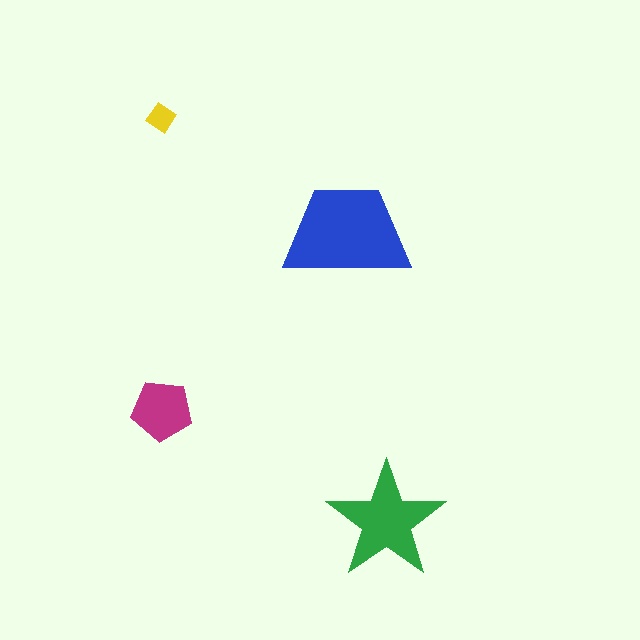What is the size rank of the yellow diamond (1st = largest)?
4th.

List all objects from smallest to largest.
The yellow diamond, the magenta pentagon, the green star, the blue trapezoid.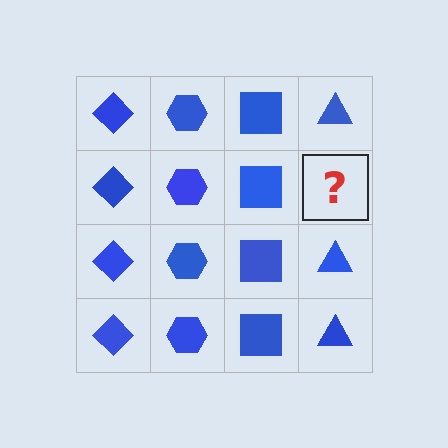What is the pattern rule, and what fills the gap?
The rule is that each column has a consistent shape. The gap should be filled with a blue triangle.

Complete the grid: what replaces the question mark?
The question mark should be replaced with a blue triangle.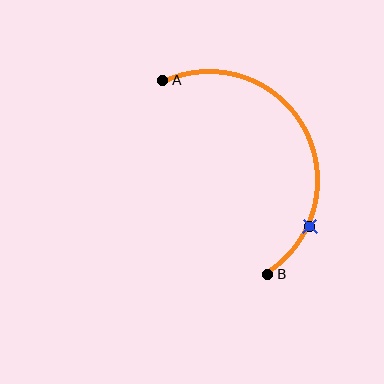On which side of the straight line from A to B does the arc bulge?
The arc bulges to the right of the straight line connecting A and B.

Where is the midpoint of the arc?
The arc midpoint is the point on the curve farthest from the straight line joining A and B. It sits to the right of that line.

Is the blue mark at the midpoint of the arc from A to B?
No. The blue mark lies on the arc but is closer to endpoint B. The arc midpoint would be at the point on the curve equidistant along the arc from both A and B.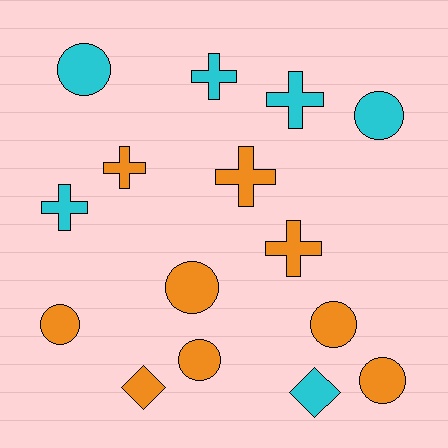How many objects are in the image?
There are 15 objects.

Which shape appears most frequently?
Circle, with 7 objects.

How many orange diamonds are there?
There is 1 orange diamond.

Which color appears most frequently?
Orange, with 9 objects.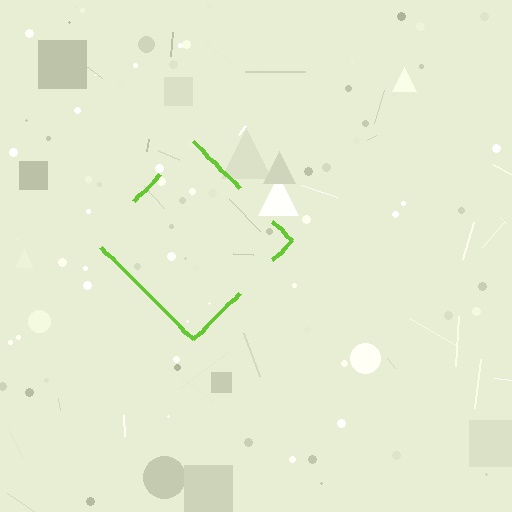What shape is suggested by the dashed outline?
The dashed outline suggests a diamond.